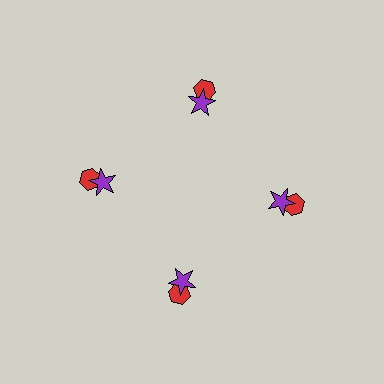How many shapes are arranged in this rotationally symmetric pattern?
There are 8 shapes, arranged in 4 groups of 2.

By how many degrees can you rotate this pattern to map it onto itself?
The pattern maps onto itself every 90 degrees of rotation.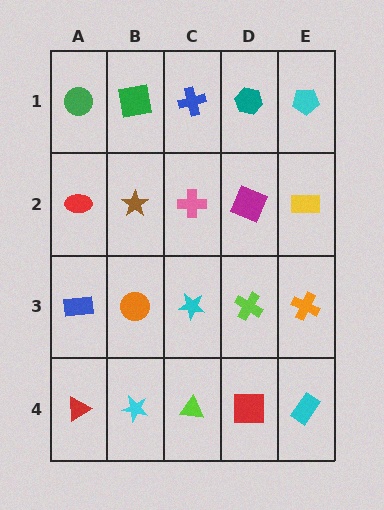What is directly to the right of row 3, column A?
An orange circle.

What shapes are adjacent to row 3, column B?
A brown star (row 2, column B), a cyan star (row 4, column B), a blue rectangle (row 3, column A), a cyan star (row 3, column C).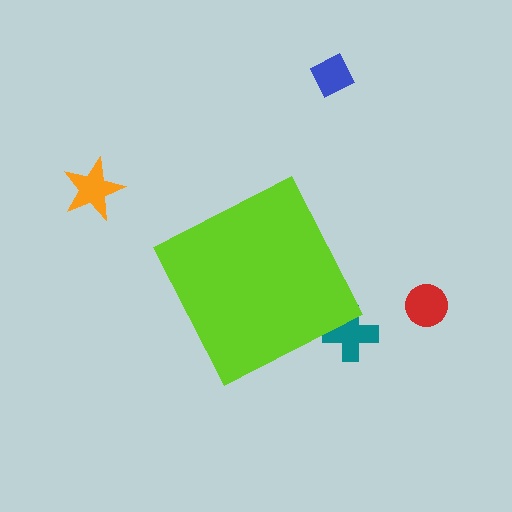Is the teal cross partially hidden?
Yes, the teal cross is partially hidden behind the lime diamond.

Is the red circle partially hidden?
No, the red circle is fully visible.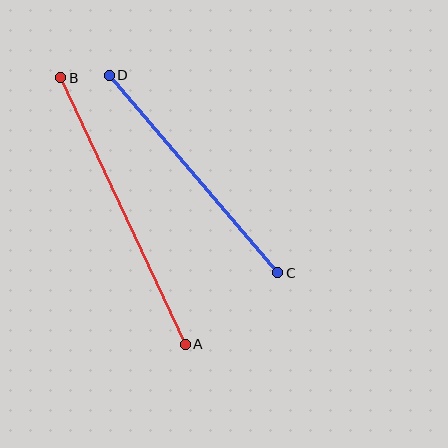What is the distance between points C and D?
The distance is approximately 260 pixels.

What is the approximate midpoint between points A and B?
The midpoint is at approximately (123, 211) pixels.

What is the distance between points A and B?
The distance is approximately 294 pixels.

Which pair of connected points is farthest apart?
Points A and B are farthest apart.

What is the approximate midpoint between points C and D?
The midpoint is at approximately (193, 174) pixels.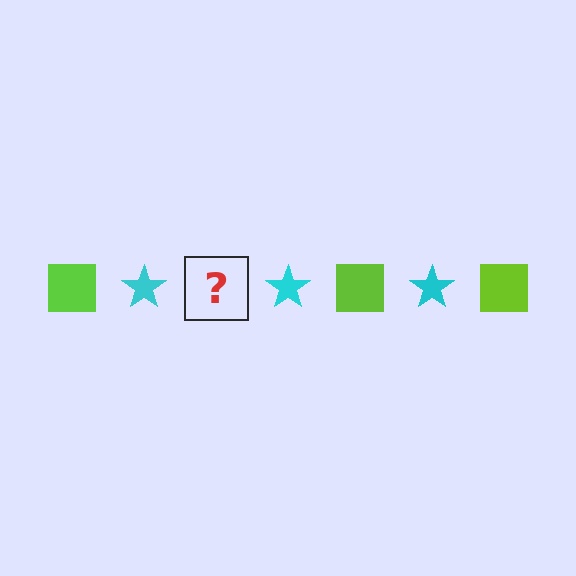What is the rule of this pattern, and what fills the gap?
The rule is that the pattern alternates between lime square and cyan star. The gap should be filled with a lime square.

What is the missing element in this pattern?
The missing element is a lime square.